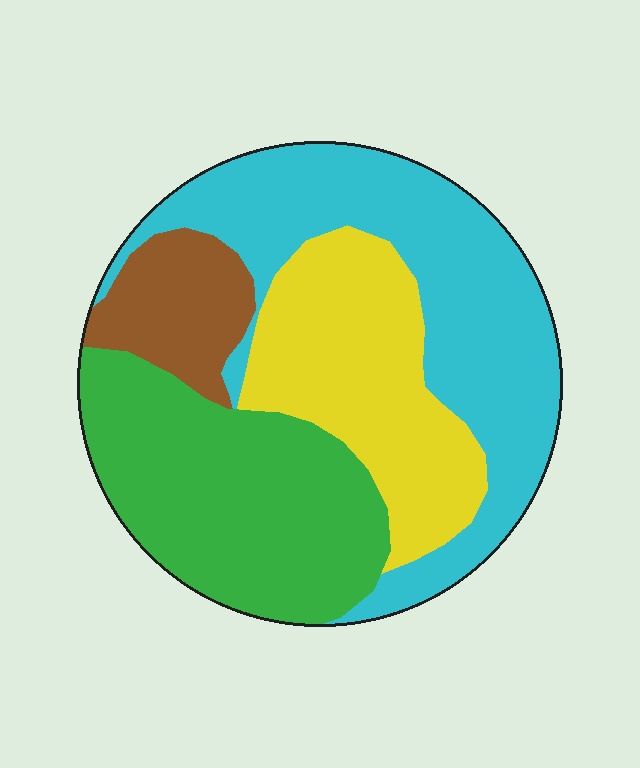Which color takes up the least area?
Brown, at roughly 10%.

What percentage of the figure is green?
Green covers around 30% of the figure.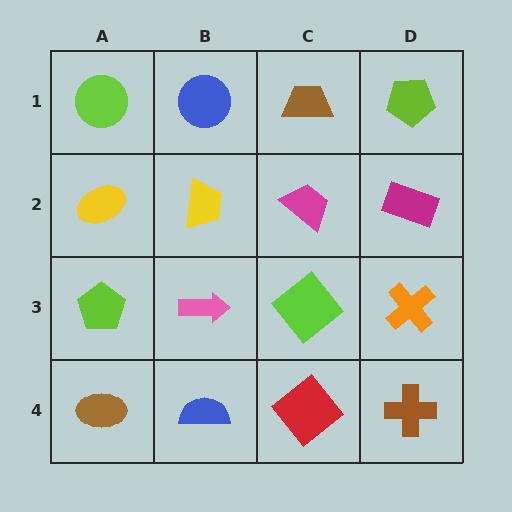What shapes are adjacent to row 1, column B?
A yellow trapezoid (row 2, column B), a lime circle (row 1, column A), a brown trapezoid (row 1, column C).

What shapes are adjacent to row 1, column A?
A yellow ellipse (row 2, column A), a blue circle (row 1, column B).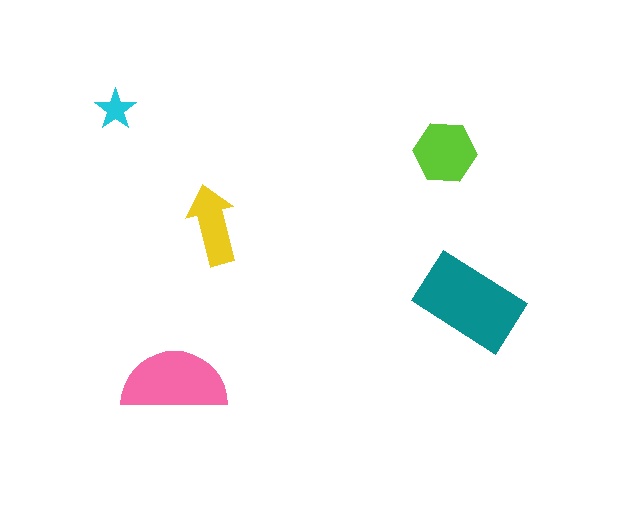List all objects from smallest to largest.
The cyan star, the yellow arrow, the lime hexagon, the pink semicircle, the teal rectangle.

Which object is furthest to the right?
The teal rectangle is rightmost.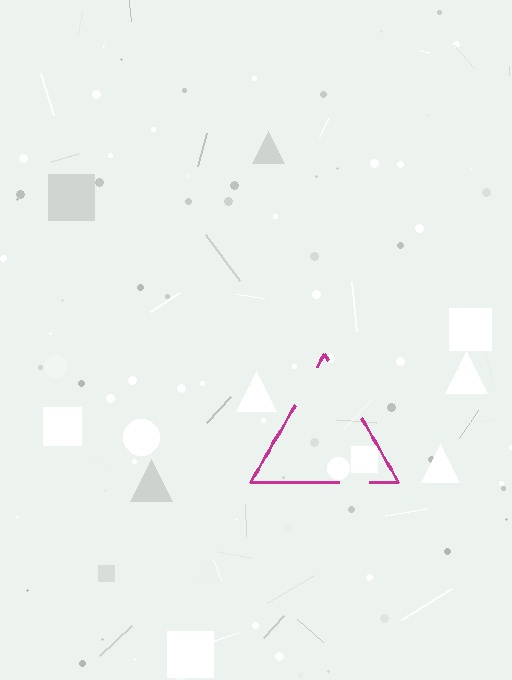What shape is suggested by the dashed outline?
The dashed outline suggests a triangle.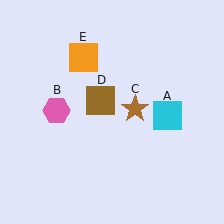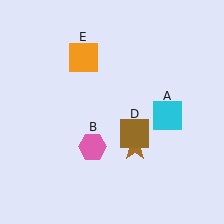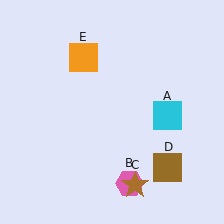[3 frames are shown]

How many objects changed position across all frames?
3 objects changed position: pink hexagon (object B), brown star (object C), brown square (object D).